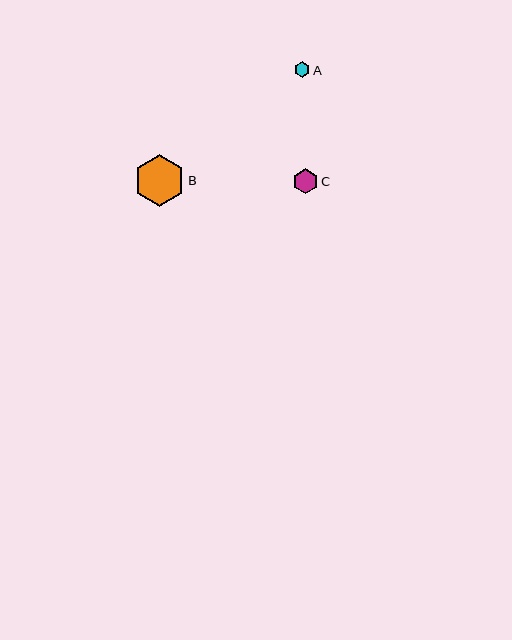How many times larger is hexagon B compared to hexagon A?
Hexagon B is approximately 3.3 times the size of hexagon A.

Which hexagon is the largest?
Hexagon B is the largest with a size of approximately 51 pixels.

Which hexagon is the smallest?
Hexagon A is the smallest with a size of approximately 15 pixels.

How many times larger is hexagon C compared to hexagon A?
Hexagon C is approximately 1.6 times the size of hexagon A.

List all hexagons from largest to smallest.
From largest to smallest: B, C, A.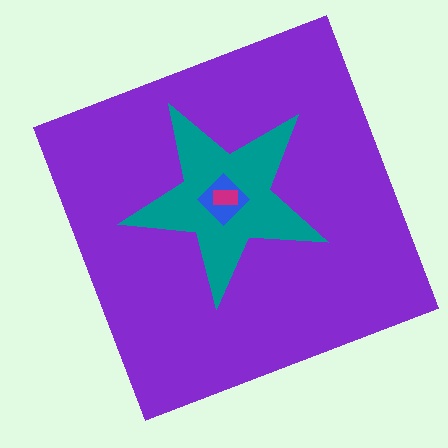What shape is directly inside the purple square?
The teal star.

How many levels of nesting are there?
4.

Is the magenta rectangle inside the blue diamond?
Yes.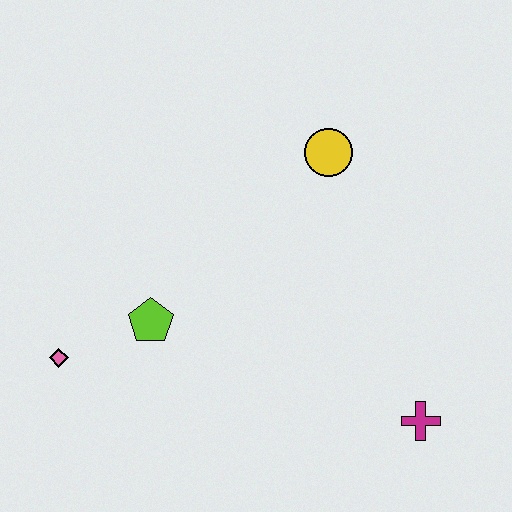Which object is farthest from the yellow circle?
The pink diamond is farthest from the yellow circle.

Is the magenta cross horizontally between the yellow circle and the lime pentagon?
No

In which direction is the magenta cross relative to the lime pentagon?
The magenta cross is to the right of the lime pentagon.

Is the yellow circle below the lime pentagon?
No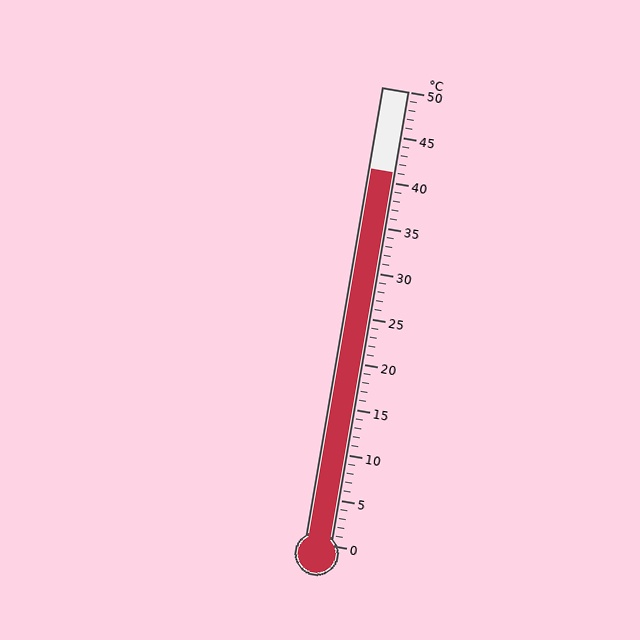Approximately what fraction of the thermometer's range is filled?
The thermometer is filled to approximately 80% of its range.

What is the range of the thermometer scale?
The thermometer scale ranges from 0°C to 50°C.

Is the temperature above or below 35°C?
The temperature is above 35°C.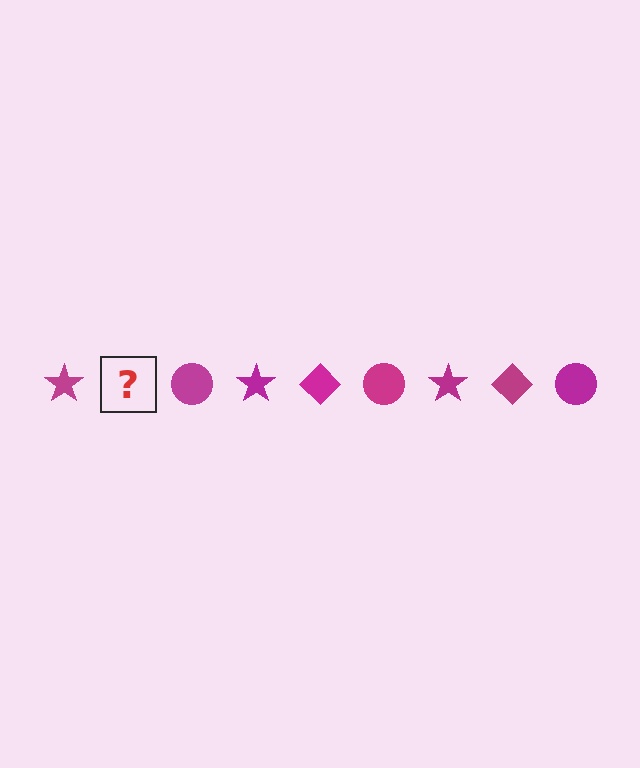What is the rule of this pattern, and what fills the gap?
The rule is that the pattern cycles through star, diamond, circle shapes in magenta. The gap should be filled with a magenta diamond.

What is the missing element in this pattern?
The missing element is a magenta diamond.